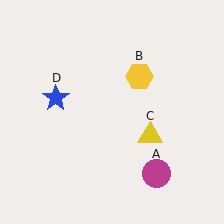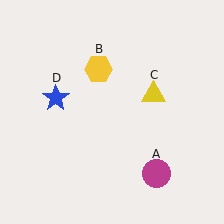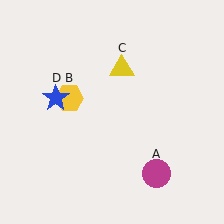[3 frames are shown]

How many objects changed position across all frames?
2 objects changed position: yellow hexagon (object B), yellow triangle (object C).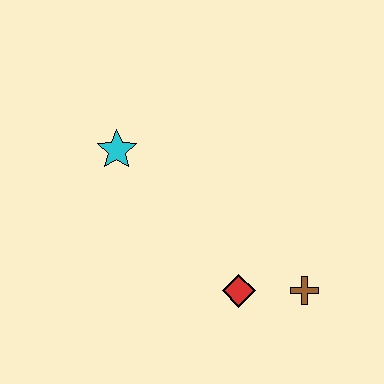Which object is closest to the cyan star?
The red diamond is closest to the cyan star.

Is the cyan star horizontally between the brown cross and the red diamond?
No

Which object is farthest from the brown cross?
The cyan star is farthest from the brown cross.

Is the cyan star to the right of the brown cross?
No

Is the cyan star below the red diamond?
No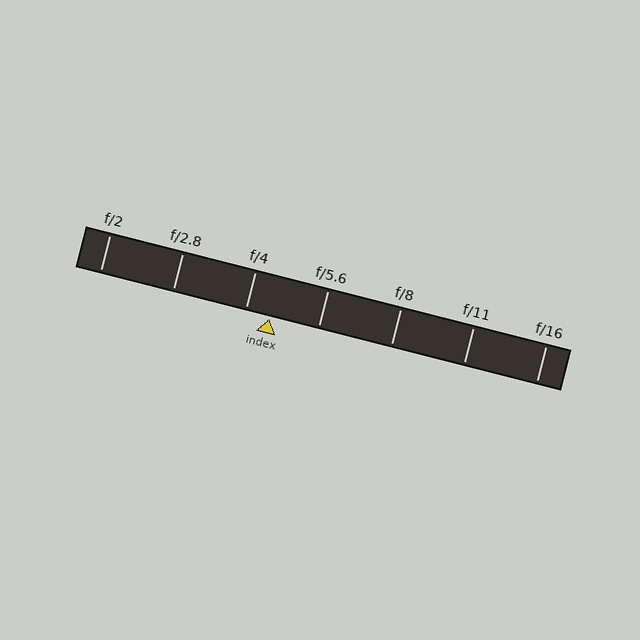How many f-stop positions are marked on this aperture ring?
There are 7 f-stop positions marked.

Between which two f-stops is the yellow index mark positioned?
The index mark is between f/4 and f/5.6.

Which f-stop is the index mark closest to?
The index mark is closest to f/4.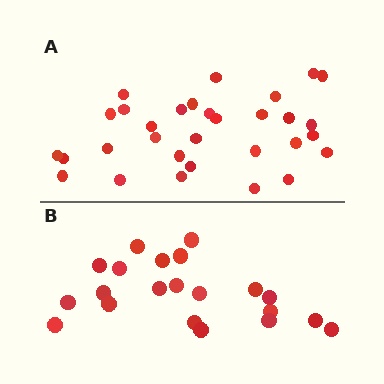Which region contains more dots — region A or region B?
Region A (the top region) has more dots.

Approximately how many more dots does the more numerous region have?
Region A has roughly 10 or so more dots than region B.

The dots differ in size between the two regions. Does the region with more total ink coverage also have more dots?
No. Region B has more total ink coverage because its dots are larger, but region A actually contains more individual dots. Total area can be misleading — the number of items is what matters here.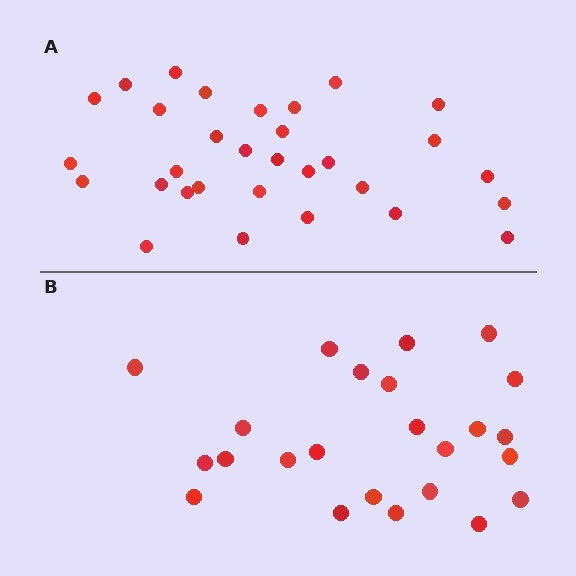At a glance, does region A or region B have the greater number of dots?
Region A (the top region) has more dots.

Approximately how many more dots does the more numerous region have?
Region A has roughly 8 or so more dots than region B.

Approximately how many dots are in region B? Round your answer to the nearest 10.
About 20 dots. (The exact count is 24, which rounds to 20.)